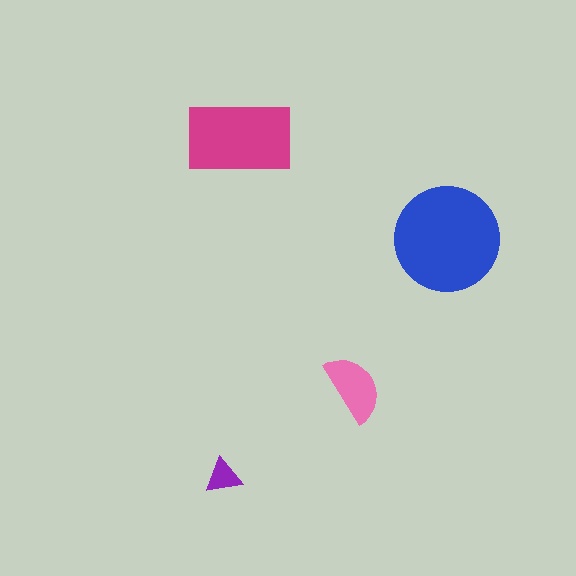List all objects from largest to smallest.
The blue circle, the magenta rectangle, the pink semicircle, the purple triangle.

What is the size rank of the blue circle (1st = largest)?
1st.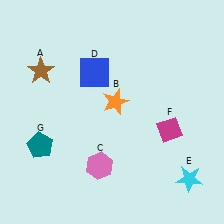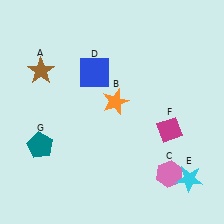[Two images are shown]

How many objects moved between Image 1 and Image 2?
1 object moved between the two images.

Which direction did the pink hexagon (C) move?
The pink hexagon (C) moved right.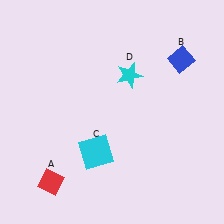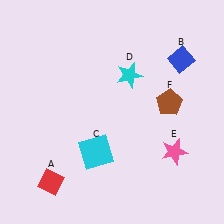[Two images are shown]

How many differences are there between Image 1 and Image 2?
There are 2 differences between the two images.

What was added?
A pink star (E), a brown pentagon (F) were added in Image 2.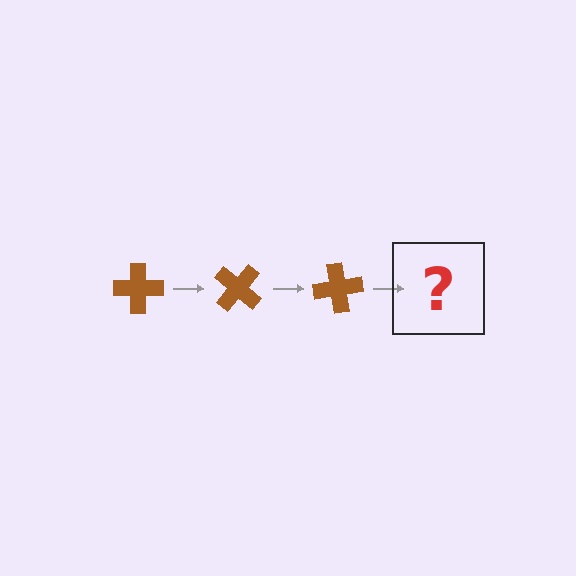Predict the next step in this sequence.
The next step is a brown cross rotated 120 degrees.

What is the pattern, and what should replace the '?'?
The pattern is that the cross rotates 40 degrees each step. The '?' should be a brown cross rotated 120 degrees.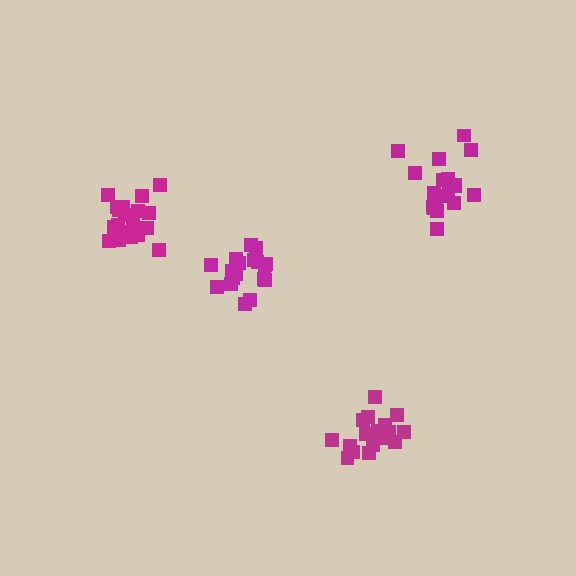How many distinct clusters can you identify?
There are 4 distinct clusters.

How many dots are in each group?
Group 1: 19 dots, Group 2: 19 dots, Group 3: 17 dots, Group 4: 19 dots (74 total).